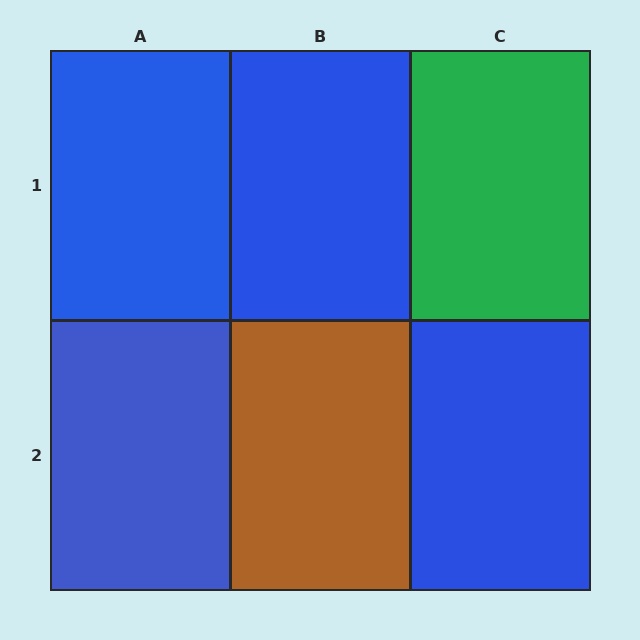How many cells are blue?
4 cells are blue.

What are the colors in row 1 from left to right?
Blue, blue, green.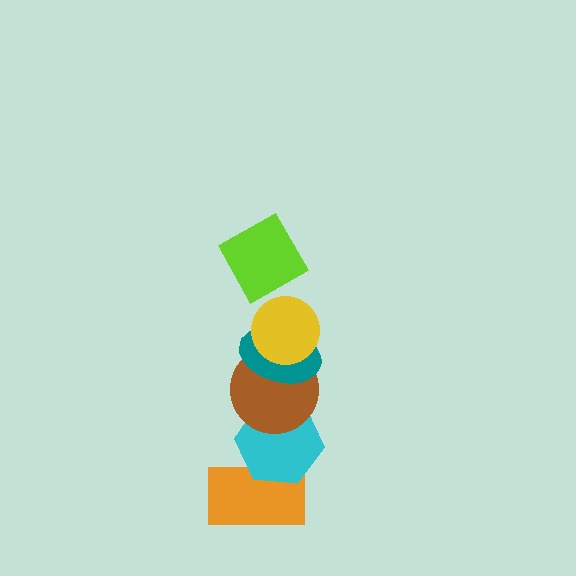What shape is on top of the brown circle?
The teal ellipse is on top of the brown circle.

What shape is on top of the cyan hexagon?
The brown circle is on top of the cyan hexagon.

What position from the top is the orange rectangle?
The orange rectangle is 6th from the top.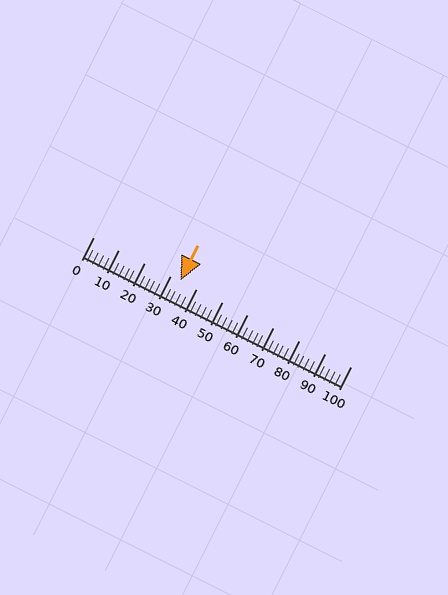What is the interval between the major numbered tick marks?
The major tick marks are spaced 10 units apart.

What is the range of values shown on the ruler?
The ruler shows values from 0 to 100.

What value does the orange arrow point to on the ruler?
The orange arrow points to approximately 34.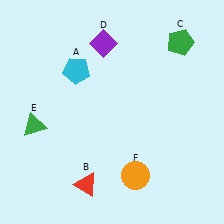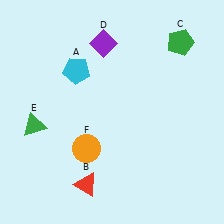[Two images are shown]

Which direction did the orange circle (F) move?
The orange circle (F) moved left.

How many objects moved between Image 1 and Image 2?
1 object moved between the two images.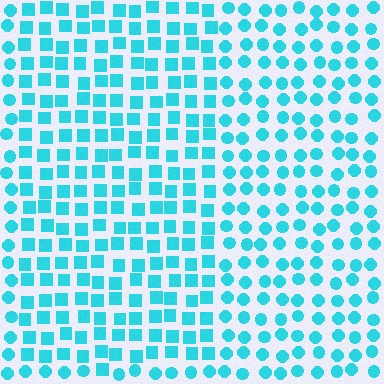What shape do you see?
I see a rectangle.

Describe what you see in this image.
The image is filled with small cyan elements arranged in a uniform grid. A rectangle-shaped region contains squares, while the surrounding area contains circles. The boundary is defined purely by the change in element shape.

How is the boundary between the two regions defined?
The boundary is defined by a change in element shape: squares inside vs. circles outside. All elements share the same color and spacing.